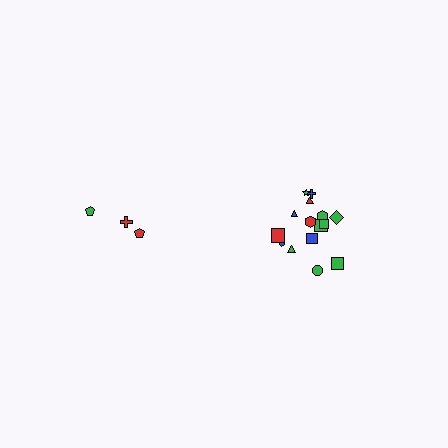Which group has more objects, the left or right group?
The right group.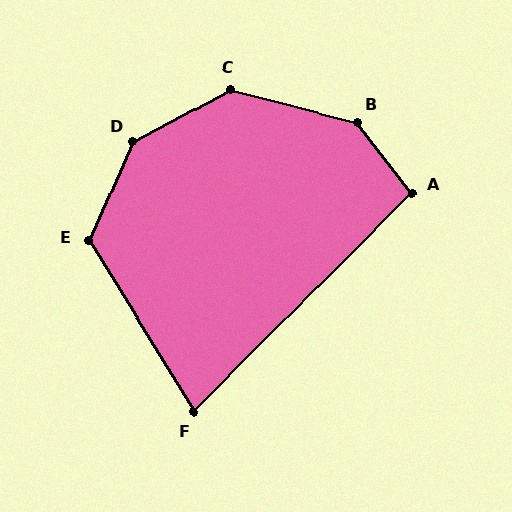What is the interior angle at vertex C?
Approximately 138 degrees (obtuse).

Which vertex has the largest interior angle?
D, at approximately 142 degrees.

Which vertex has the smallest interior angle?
F, at approximately 76 degrees.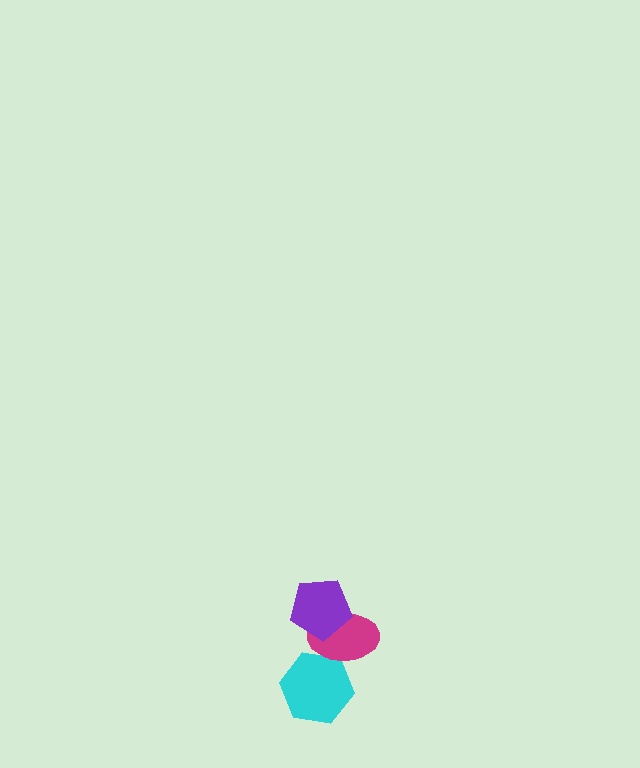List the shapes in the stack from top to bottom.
From top to bottom: the purple pentagon, the magenta ellipse, the cyan hexagon.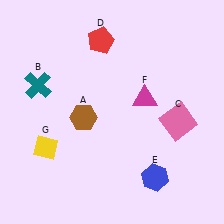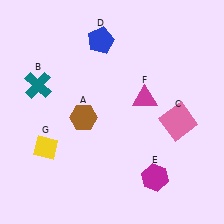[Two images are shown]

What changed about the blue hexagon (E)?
In Image 1, E is blue. In Image 2, it changed to magenta.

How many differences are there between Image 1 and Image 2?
There are 2 differences between the two images.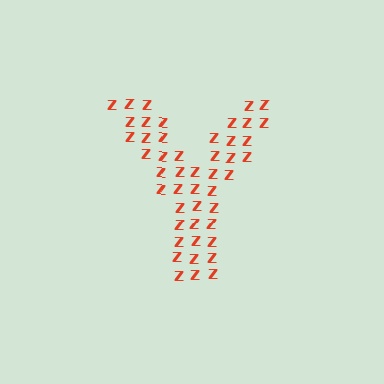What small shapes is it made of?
It is made of small letter Z's.